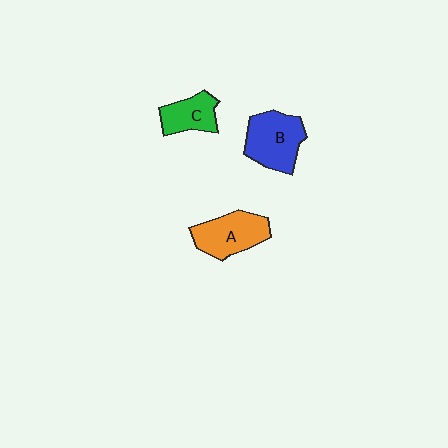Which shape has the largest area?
Shape B (blue).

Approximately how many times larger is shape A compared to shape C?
Approximately 1.4 times.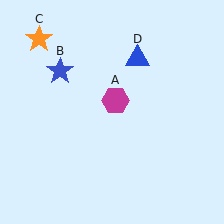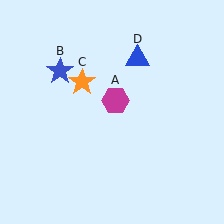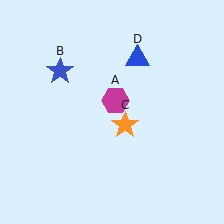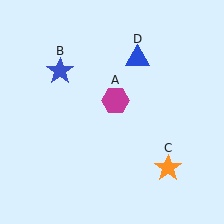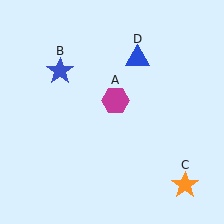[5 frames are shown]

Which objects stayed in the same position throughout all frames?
Magenta hexagon (object A) and blue star (object B) and blue triangle (object D) remained stationary.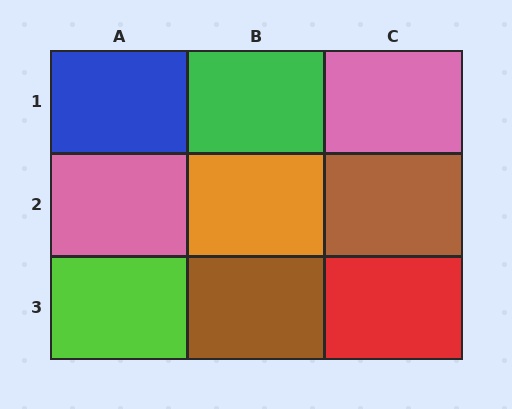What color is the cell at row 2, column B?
Orange.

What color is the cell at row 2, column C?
Brown.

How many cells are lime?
1 cell is lime.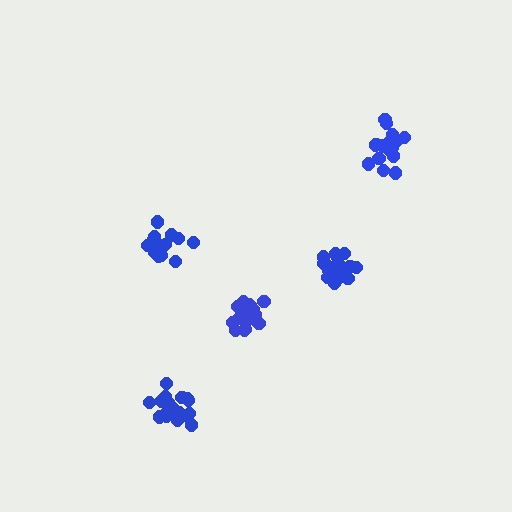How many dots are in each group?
Group 1: 15 dots, Group 2: 19 dots, Group 3: 19 dots, Group 4: 17 dots, Group 5: 19 dots (89 total).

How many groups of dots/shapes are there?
There are 5 groups.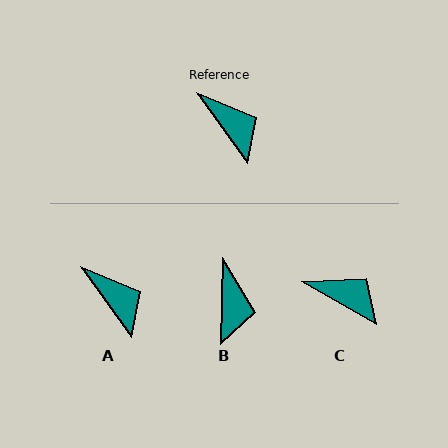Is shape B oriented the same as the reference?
No, it is off by about 37 degrees.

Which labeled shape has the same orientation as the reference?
A.